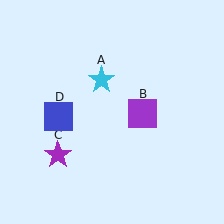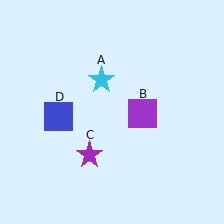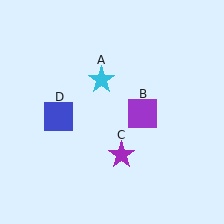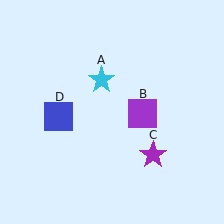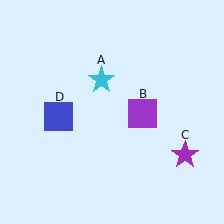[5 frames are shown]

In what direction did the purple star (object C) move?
The purple star (object C) moved right.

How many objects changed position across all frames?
1 object changed position: purple star (object C).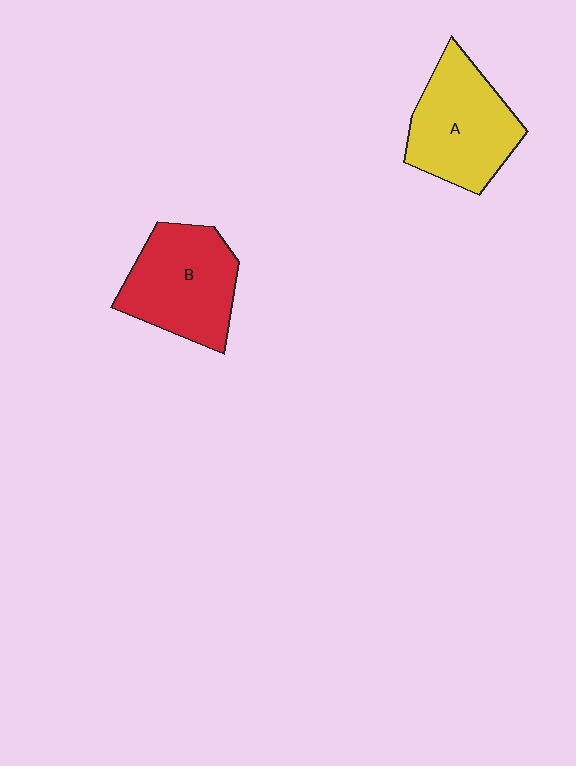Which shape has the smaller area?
Shape A (yellow).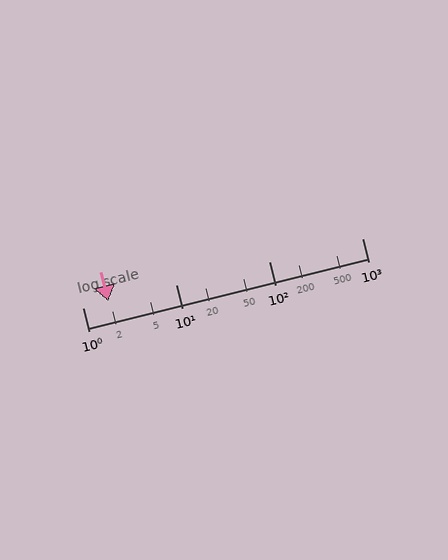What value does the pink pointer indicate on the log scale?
The pointer indicates approximately 1.9.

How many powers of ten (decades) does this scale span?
The scale spans 3 decades, from 1 to 1000.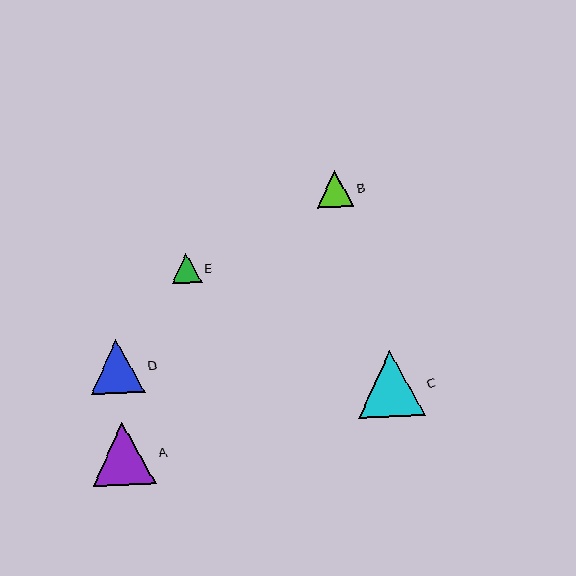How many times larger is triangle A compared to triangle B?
Triangle A is approximately 1.7 times the size of triangle B.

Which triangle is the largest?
Triangle C is the largest with a size of approximately 66 pixels.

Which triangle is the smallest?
Triangle E is the smallest with a size of approximately 30 pixels.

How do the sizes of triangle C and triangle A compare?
Triangle C and triangle A are approximately the same size.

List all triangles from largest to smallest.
From largest to smallest: C, A, D, B, E.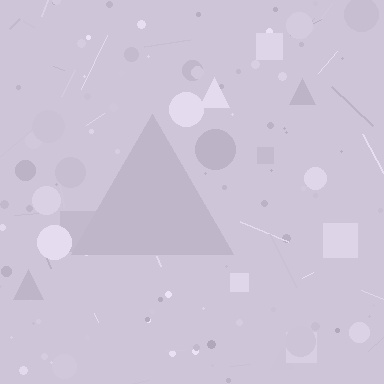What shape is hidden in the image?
A triangle is hidden in the image.